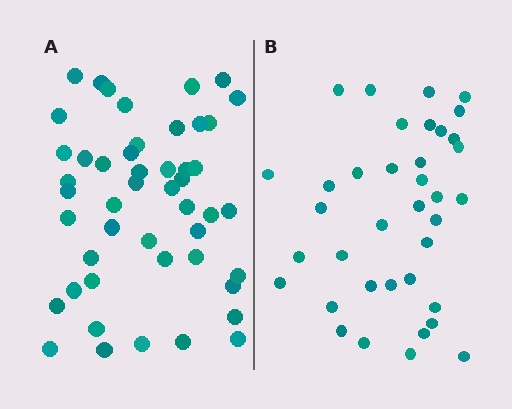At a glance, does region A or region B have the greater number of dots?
Region A (the left region) has more dots.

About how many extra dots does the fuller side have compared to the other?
Region A has roughly 12 or so more dots than region B.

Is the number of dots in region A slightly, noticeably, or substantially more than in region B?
Region A has noticeably more, but not dramatically so. The ratio is roughly 1.3 to 1.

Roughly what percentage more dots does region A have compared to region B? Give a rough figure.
About 30% more.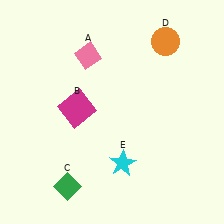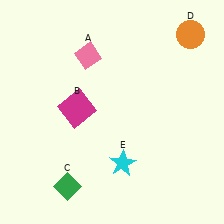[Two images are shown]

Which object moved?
The orange circle (D) moved right.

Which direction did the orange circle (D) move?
The orange circle (D) moved right.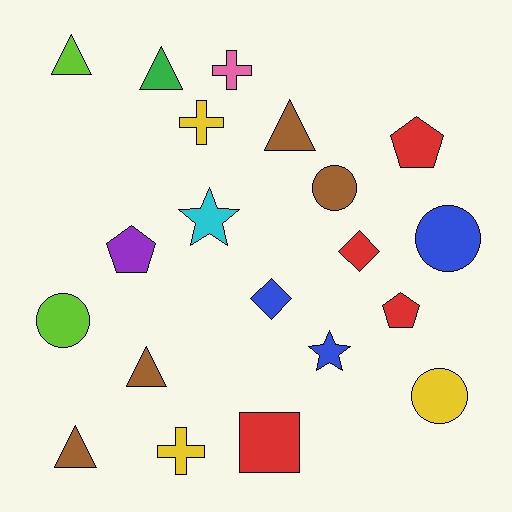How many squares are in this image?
There is 1 square.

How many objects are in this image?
There are 20 objects.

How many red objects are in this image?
There are 4 red objects.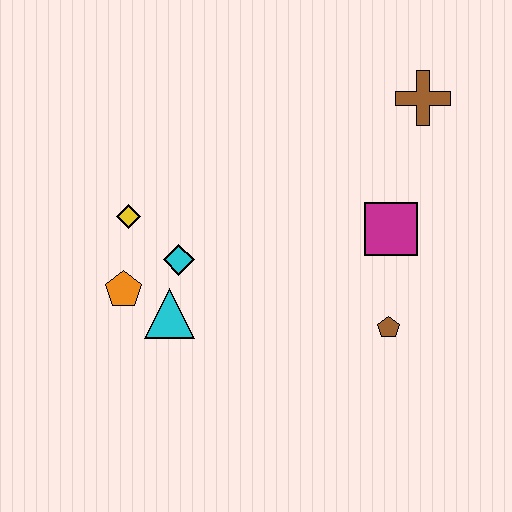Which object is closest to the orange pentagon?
The cyan triangle is closest to the orange pentagon.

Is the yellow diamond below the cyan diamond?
No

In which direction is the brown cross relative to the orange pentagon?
The brown cross is to the right of the orange pentagon.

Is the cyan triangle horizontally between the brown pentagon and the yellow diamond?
Yes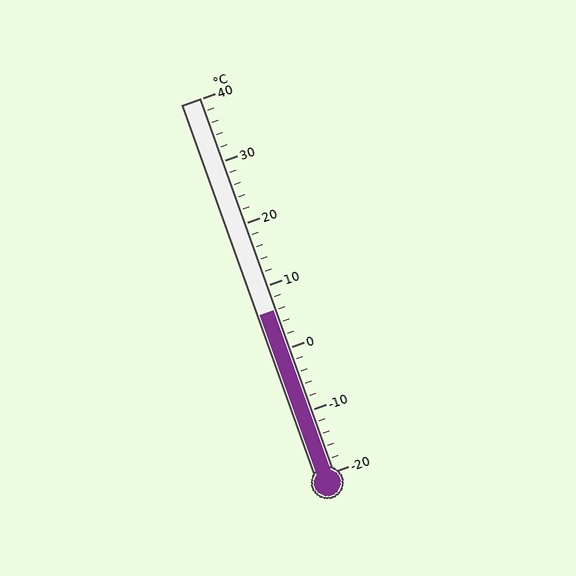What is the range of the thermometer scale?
The thermometer scale ranges from -20°C to 40°C.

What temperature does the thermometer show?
The thermometer shows approximately 6°C.